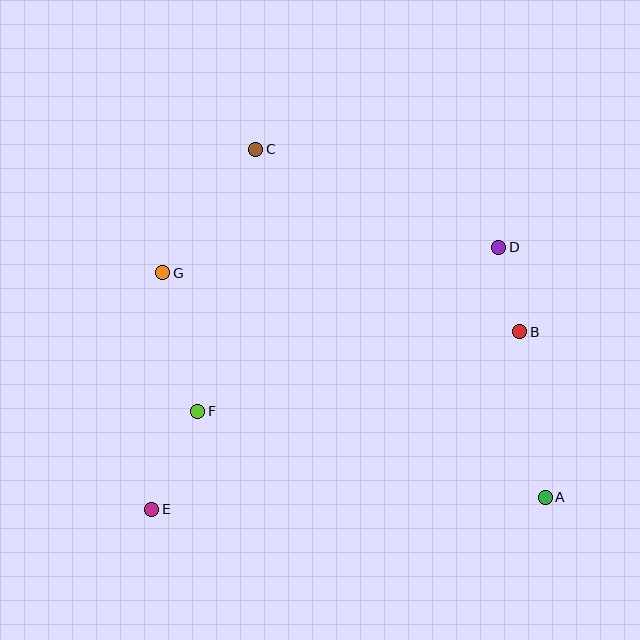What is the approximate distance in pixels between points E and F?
The distance between E and F is approximately 108 pixels.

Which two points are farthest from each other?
Points A and C are farthest from each other.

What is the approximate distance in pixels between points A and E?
The distance between A and E is approximately 393 pixels.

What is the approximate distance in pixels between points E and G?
The distance between E and G is approximately 237 pixels.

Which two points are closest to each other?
Points B and D are closest to each other.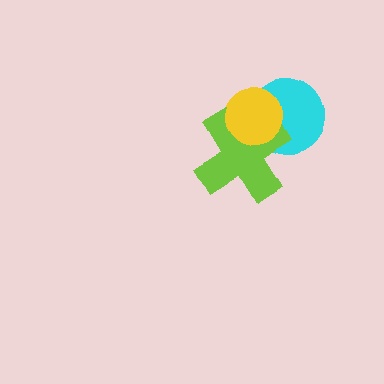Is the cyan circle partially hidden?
Yes, it is partially covered by another shape.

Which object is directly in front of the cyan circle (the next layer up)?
The lime cross is directly in front of the cyan circle.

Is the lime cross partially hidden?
Yes, it is partially covered by another shape.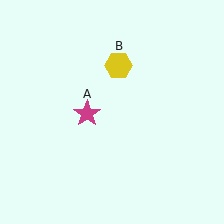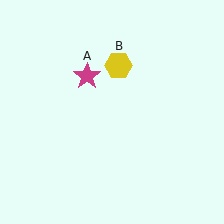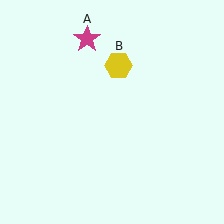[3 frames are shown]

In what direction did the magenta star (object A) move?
The magenta star (object A) moved up.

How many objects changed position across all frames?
1 object changed position: magenta star (object A).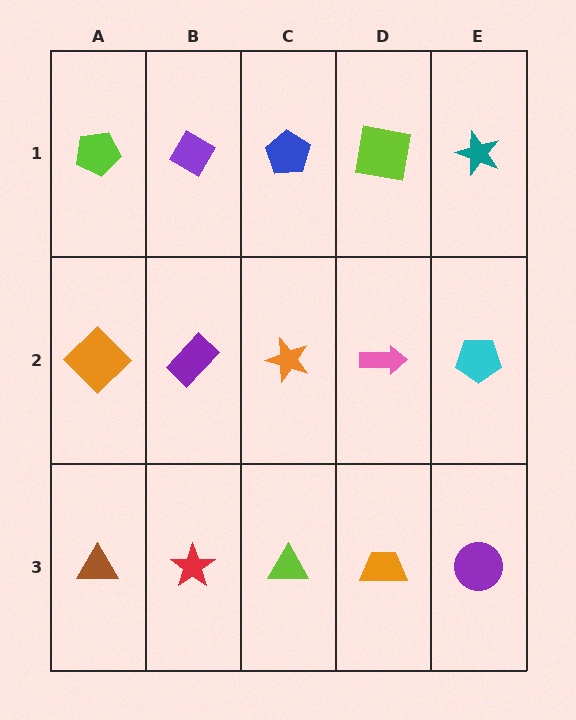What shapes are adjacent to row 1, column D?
A pink arrow (row 2, column D), a blue pentagon (row 1, column C), a teal star (row 1, column E).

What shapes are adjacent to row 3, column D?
A pink arrow (row 2, column D), a lime triangle (row 3, column C), a purple circle (row 3, column E).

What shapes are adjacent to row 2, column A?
A lime pentagon (row 1, column A), a brown triangle (row 3, column A), a purple rectangle (row 2, column B).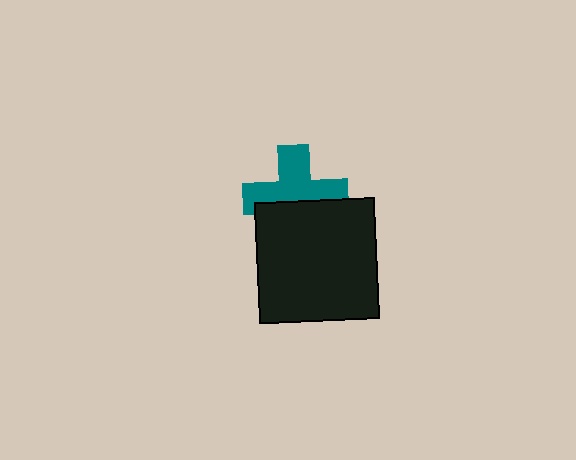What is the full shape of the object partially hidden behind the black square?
The partially hidden object is a teal cross.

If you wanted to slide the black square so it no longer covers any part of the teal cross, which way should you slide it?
Slide it down — that is the most direct way to separate the two shapes.